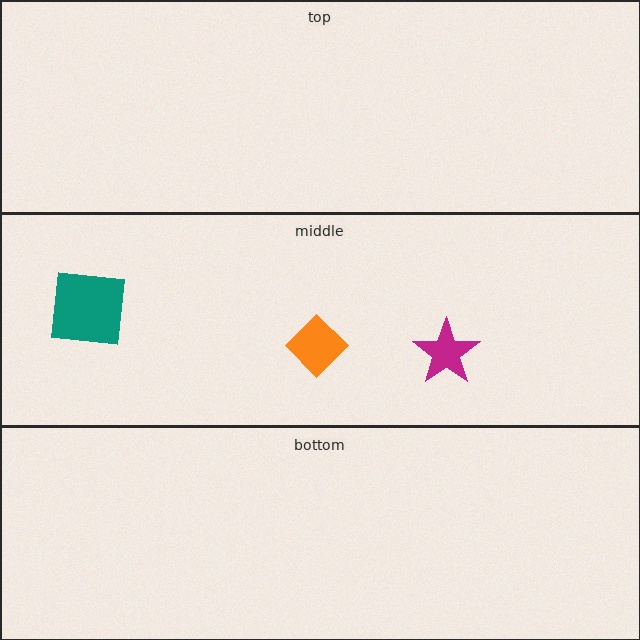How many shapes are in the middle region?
3.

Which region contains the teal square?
The middle region.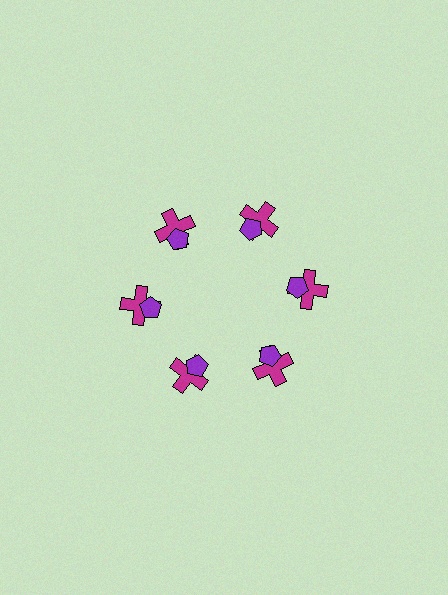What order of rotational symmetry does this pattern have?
This pattern has 6-fold rotational symmetry.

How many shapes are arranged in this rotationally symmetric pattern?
There are 12 shapes, arranged in 6 groups of 2.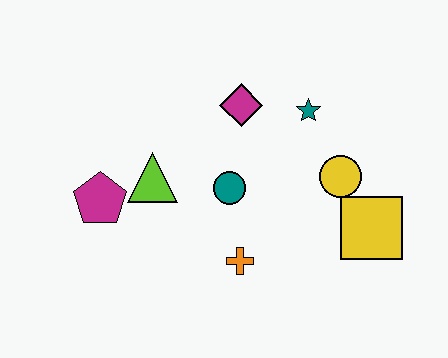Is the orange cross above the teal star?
No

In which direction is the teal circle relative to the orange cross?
The teal circle is above the orange cross.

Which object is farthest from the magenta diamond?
The yellow square is farthest from the magenta diamond.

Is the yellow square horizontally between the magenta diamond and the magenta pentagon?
No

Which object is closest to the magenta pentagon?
The lime triangle is closest to the magenta pentagon.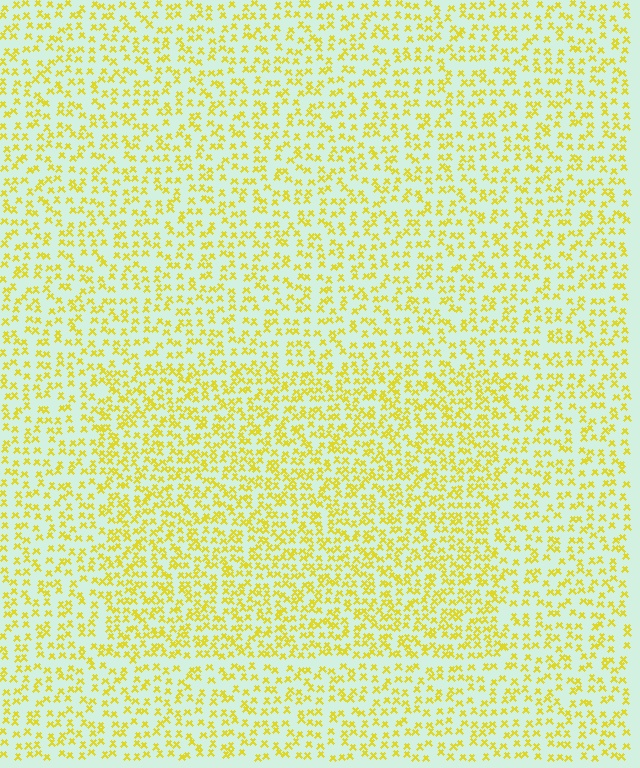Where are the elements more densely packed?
The elements are more densely packed inside the rectangle boundary.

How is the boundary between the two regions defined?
The boundary is defined by a change in element density (approximately 1.5x ratio). All elements are the same color, size, and shape.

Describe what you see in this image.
The image contains small yellow elements arranged at two different densities. A rectangle-shaped region is visible where the elements are more densely packed than the surrounding area.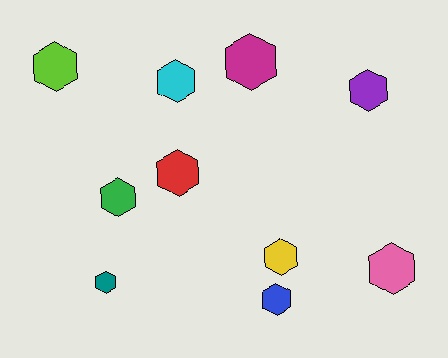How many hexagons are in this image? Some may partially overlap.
There are 10 hexagons.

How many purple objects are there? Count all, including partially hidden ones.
There is 1 purple object.